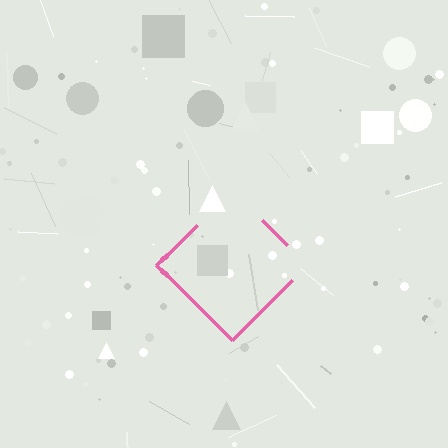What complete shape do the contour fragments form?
The contour fragments form a diamond.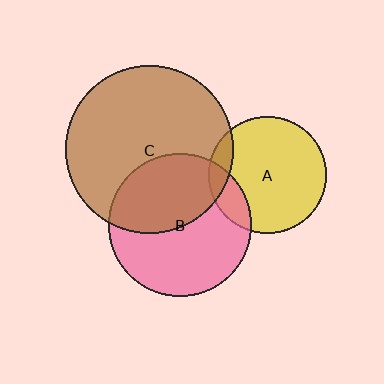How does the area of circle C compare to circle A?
Approximately 2.1 times.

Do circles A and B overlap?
Yes.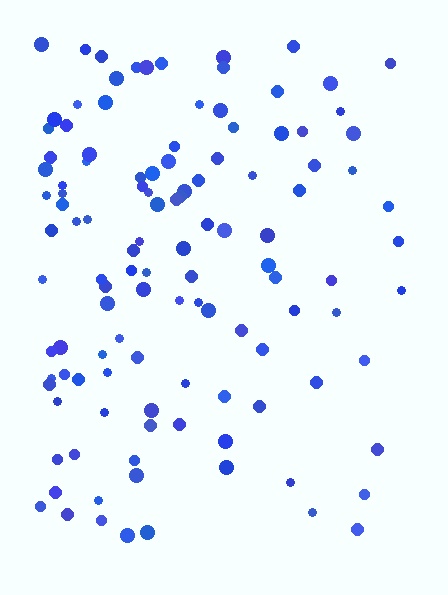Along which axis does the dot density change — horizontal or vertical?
Horizontal.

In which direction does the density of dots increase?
From right to left, with the left side densest.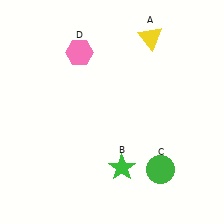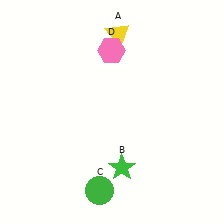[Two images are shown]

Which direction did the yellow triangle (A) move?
The yellow triangle (A) moved left.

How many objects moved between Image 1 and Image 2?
3 objects moved between the two images.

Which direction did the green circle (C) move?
The green circle (C) moved left.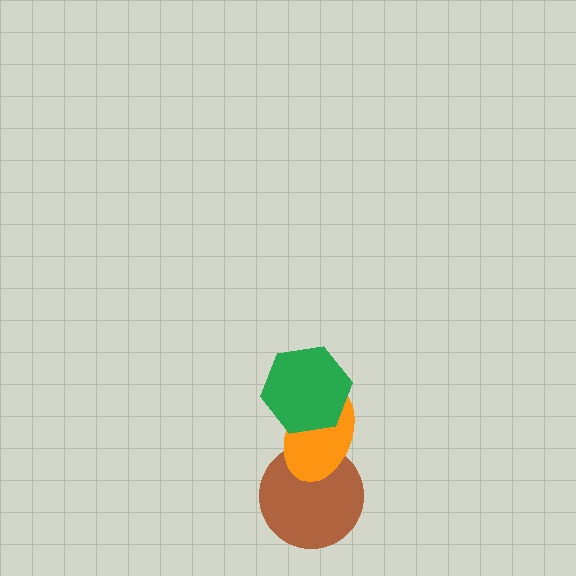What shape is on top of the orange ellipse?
The green hexagon is on top of the orange ellipse.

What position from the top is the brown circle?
The brown circle is 3rd from the top.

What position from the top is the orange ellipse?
The orange ellipse is 2nd from the top.